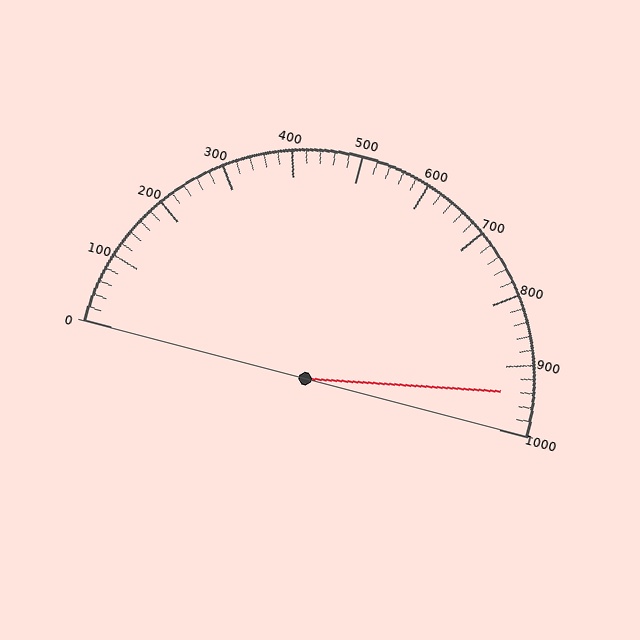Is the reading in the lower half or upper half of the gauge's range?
The reading is in the upper half of the range (0 to 1000).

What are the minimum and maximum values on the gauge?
The gauge ranges from 0 to 1000.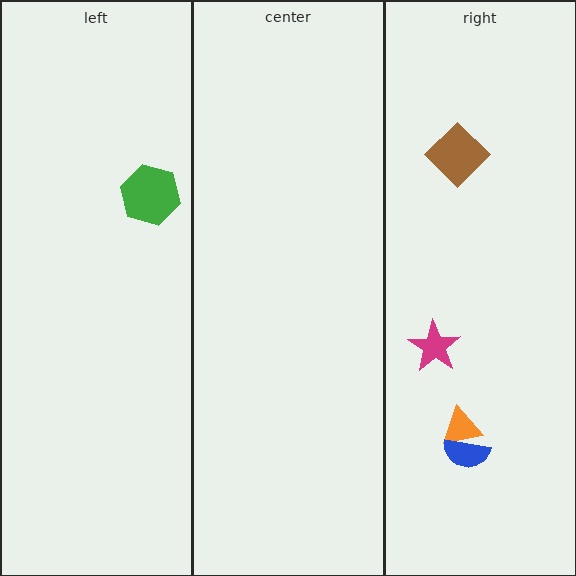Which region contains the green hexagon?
The left region.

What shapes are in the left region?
The green hexagon.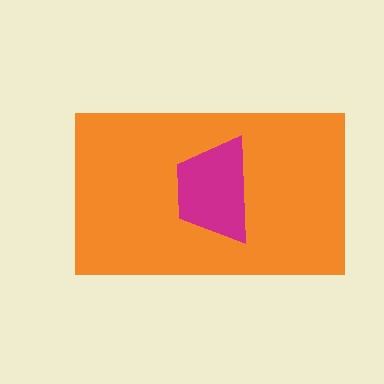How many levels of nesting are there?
2.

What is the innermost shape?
The magenta trapezoid.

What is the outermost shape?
The orange rectangle.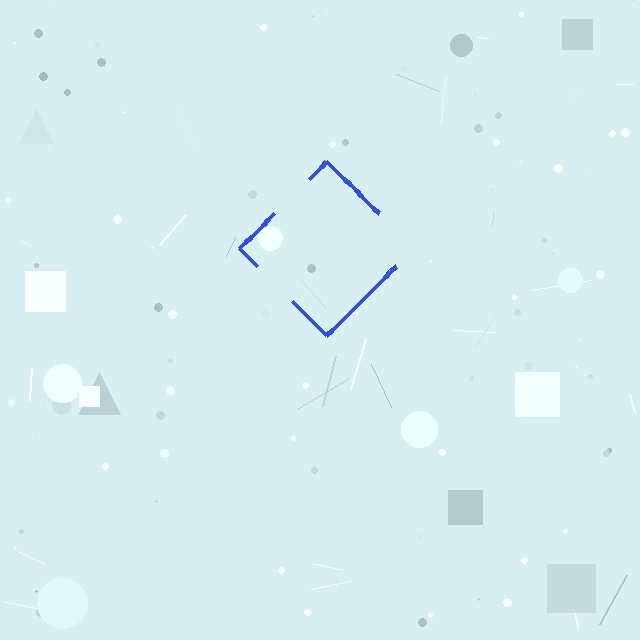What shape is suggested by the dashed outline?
The dashed outline suggests a diamond.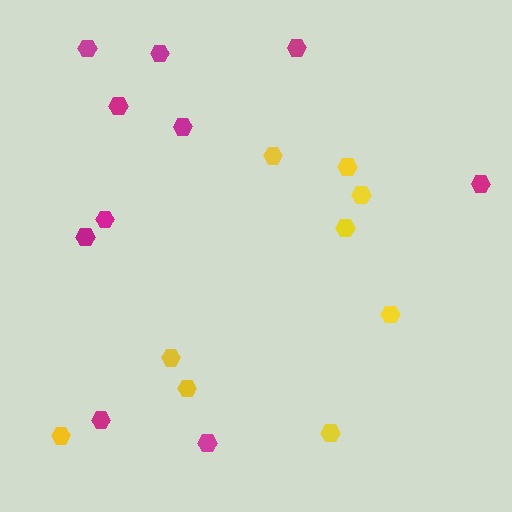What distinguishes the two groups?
There are 2 groups: one group of yellow hexagons (9) and one group of magenta hexagons (10).